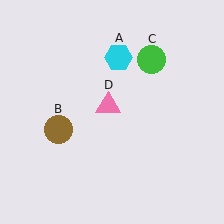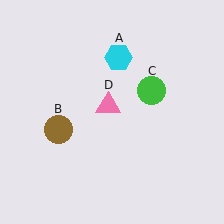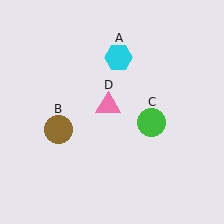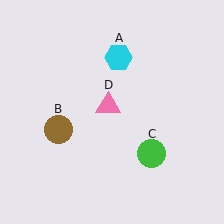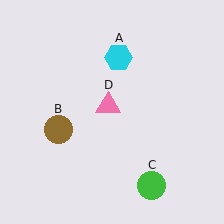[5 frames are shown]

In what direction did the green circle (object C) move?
The green circle (object C) moved down.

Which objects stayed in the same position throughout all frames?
Cyan hexagon (object A) and brown circle (object B) and pink triangle (object D) remained stationary.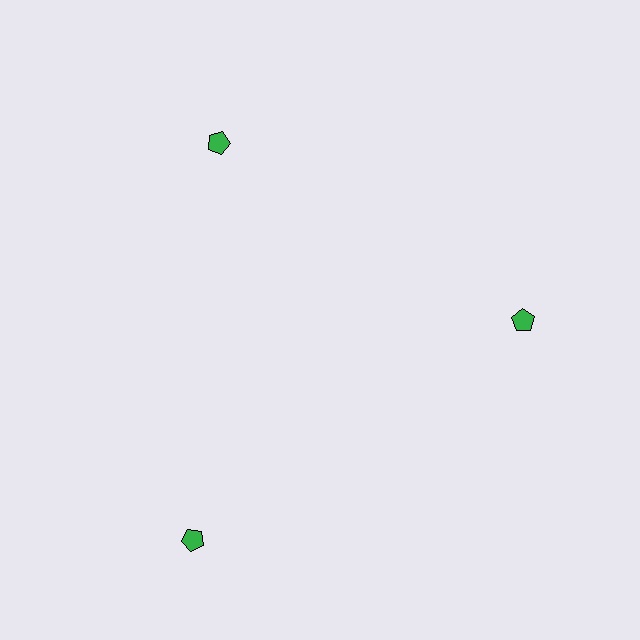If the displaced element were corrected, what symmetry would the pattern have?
It would have 3-fold rotational symmetry — the pattern would map onto itself every 120 degrees.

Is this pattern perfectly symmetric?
No. The 3 green pentagons are arranged in a ring, but one element near the 7 o'clock position is pushed outward from the center, breaking the 3-fold rotational symmetry.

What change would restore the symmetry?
The symmetry would be restored by moving it inward, back onto the ring so that all 3 pentagons sit at equal angles and equal distance from the center.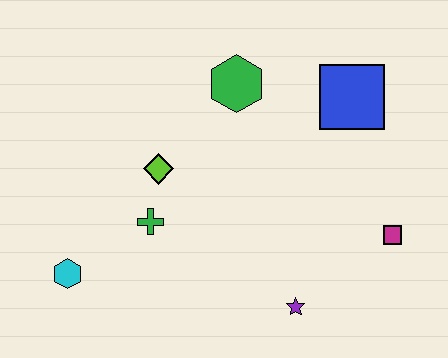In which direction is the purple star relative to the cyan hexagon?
The purple star is to the right of the cyan hexagon.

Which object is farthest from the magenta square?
The cyan hexagon is farthest from the magenta square.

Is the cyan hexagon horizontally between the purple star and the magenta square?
No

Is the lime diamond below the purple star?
No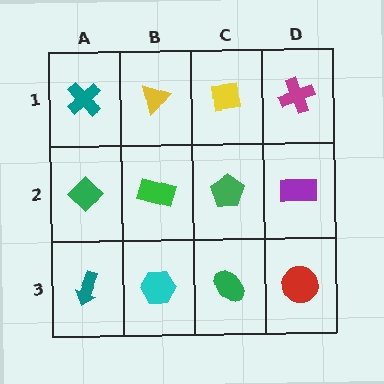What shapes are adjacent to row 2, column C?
A yellow square (row 1, column C), a green ellipse (row 3, column C), a green rectangle (row 2, column B), a purple rectangle (row 2, column D).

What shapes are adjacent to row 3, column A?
A green diamond (row 2, column A), a cyan hexagon (row 3, column B).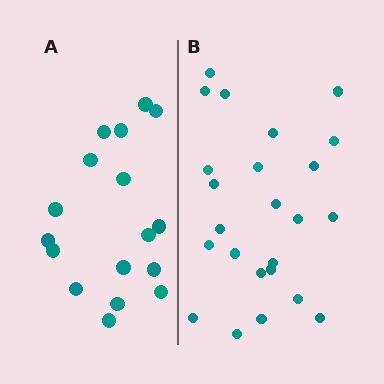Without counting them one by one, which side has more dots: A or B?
Region B (the right region) has more dots.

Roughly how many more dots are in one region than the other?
Region B has roughly 8 or so more dots than region A.